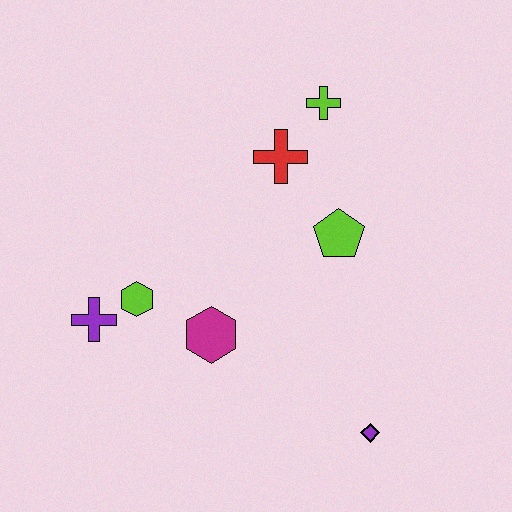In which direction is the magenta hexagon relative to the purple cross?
The magenta hexagon is to the right of the purple cross.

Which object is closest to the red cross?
The lime cross is closest to the red cross.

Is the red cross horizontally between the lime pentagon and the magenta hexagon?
Yes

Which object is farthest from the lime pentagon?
The purple cross is farthest from the lime pentagon.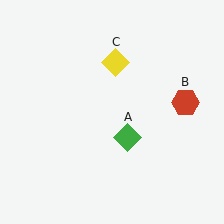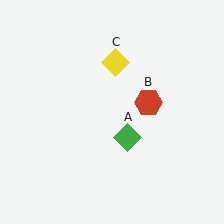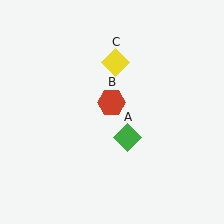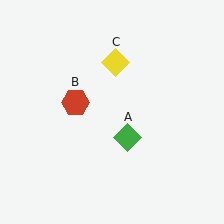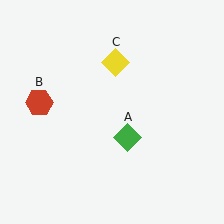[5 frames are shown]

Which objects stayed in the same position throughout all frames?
Green diamond (object A) and yellow diamond (object C) remained stationary.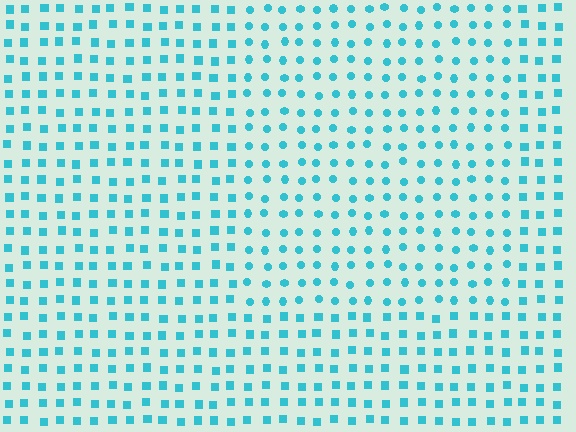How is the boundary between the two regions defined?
The boundary is defined by a change in element shape: circles inside vs. squares outside. All elements share the same color and spacing.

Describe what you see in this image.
The image is filled with small cyan elements arranged in a uniform grid. A rectangle-shaped region contains circles, while the surrounding area contains squares. The boundary is defined purely by the change in element shape.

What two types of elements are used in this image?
The image uses circles inside the rectangle region and squares outside it.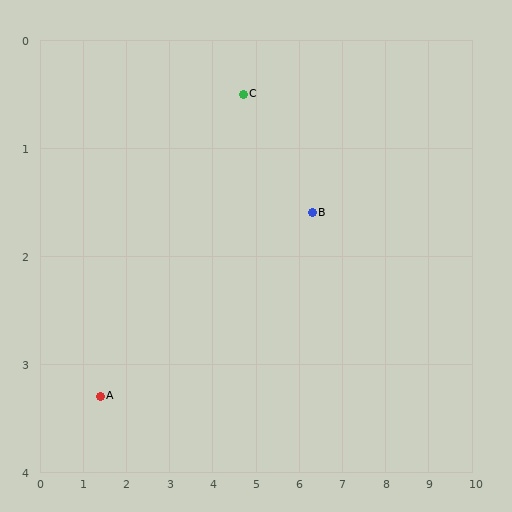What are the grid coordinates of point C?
Point C is at approximately (4.7, 0.5).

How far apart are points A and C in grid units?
Points A and C are about 4.3 grid units apart.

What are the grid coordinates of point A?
Point A is at approximately (1.4, 3.3).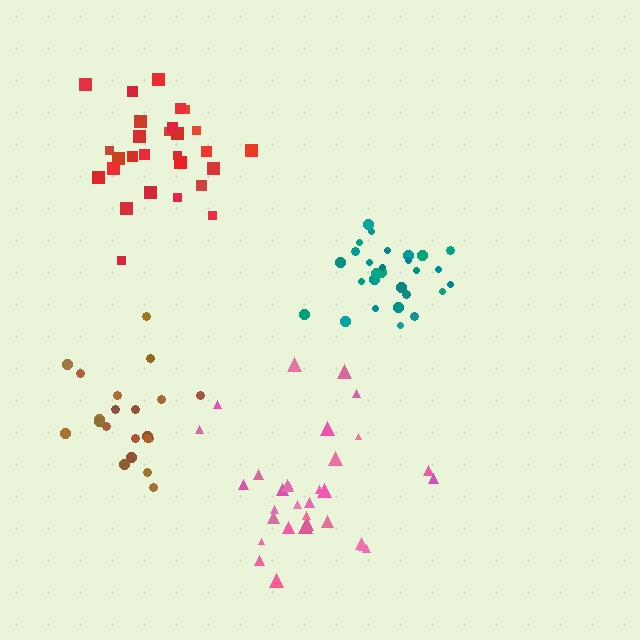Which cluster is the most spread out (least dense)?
Brown.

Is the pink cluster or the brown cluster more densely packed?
Pink.